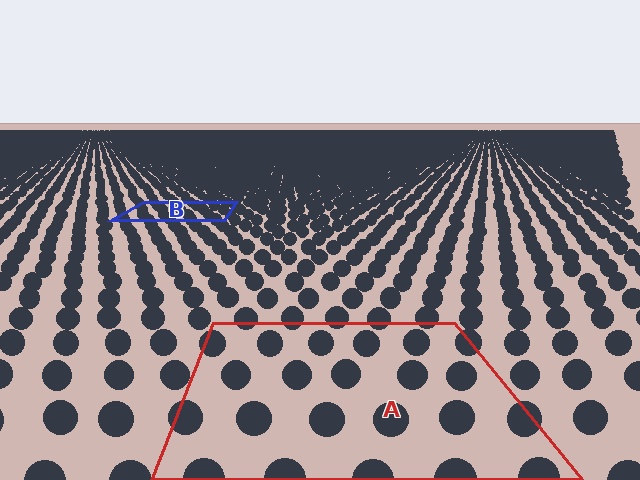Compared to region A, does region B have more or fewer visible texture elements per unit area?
Region B has more texture elements per unit area — they are packed more densely because it is farther away.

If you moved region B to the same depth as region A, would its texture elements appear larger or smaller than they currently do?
They would appear larger. At a closer depth, the same texture elements are projected at a bigger on-screen size.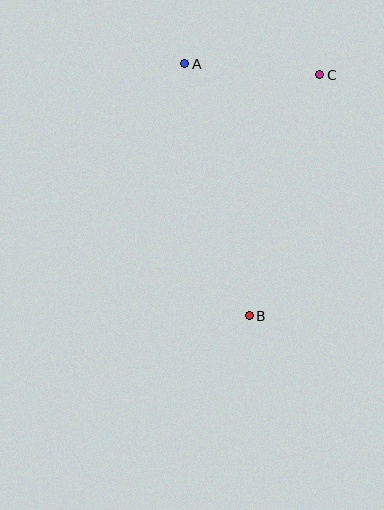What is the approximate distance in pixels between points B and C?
The distance between B and C is approximately 251 pixels.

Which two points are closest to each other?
Points A and C are closest to each other.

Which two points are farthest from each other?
Points A and B are farthest from each other.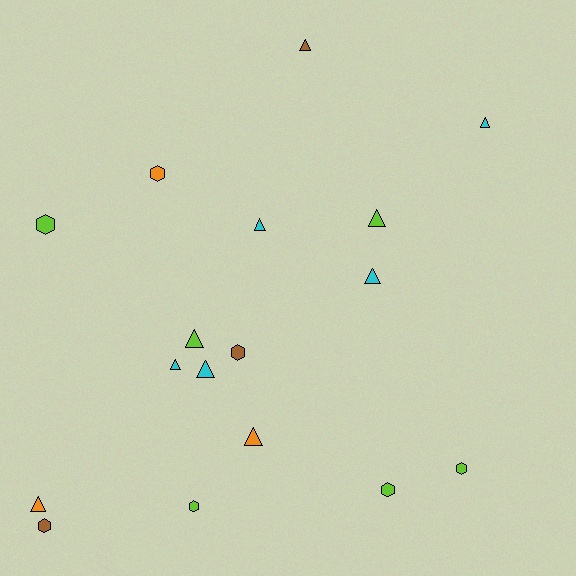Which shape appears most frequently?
Triangle, with 10 objects.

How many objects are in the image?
There are 17 objects.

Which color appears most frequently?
Lime, with 6 objects.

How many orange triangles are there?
There are 2 orange triangles.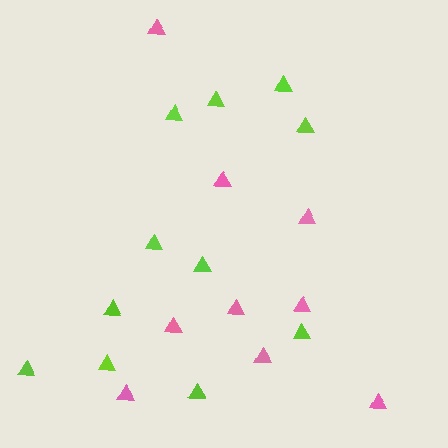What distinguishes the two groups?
There are 2 groups: one group of pink triangles (9) and one group of lime triangles (11).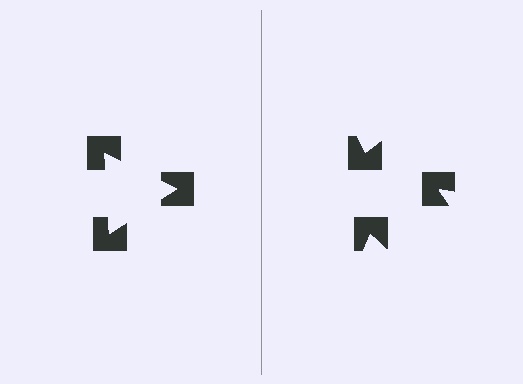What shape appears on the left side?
An illusory triangle.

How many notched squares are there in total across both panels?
6 — 3 on each side.